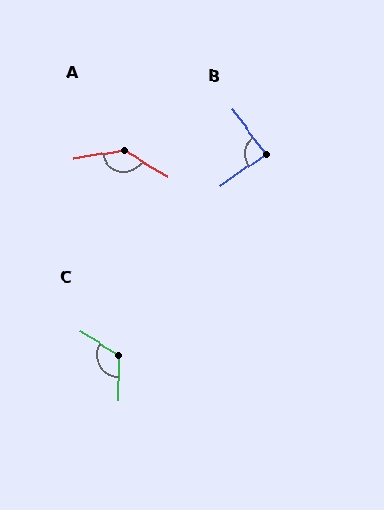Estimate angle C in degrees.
Approximately 121 degrees.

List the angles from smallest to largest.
B (88°), C (121°), A (141°).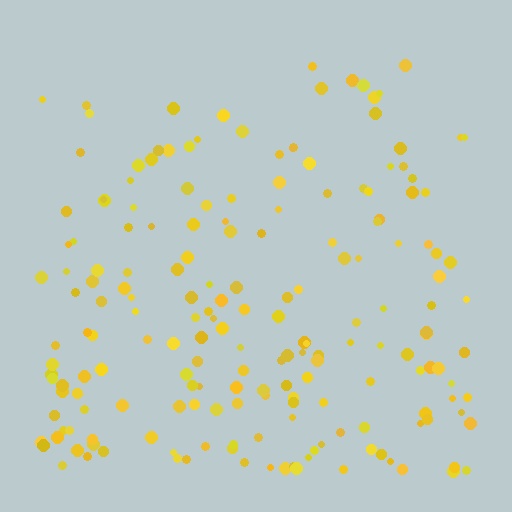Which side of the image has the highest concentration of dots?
The bottom.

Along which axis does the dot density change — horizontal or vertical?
Vertical.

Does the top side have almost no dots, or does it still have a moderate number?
Still a moderate number, just noticeably fewer than the bottom.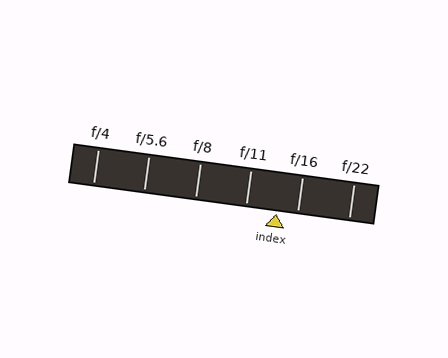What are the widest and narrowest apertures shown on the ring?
The widest aperture shown is f/4 and the narrowest is f/22.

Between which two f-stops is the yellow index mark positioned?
The index mark is between f/11 and f/16.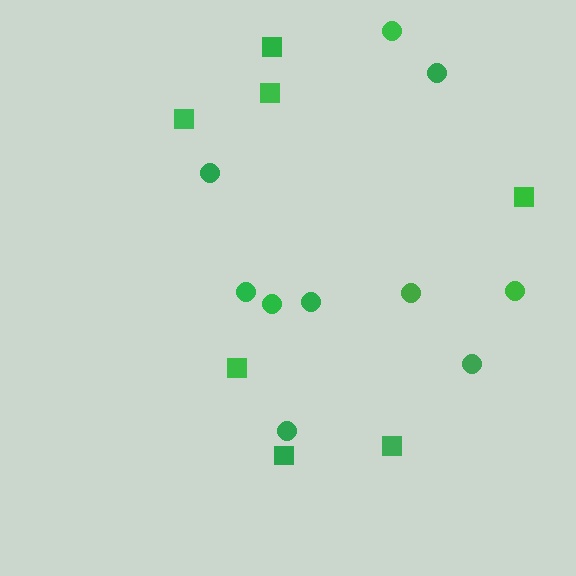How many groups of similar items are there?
There are 2 groups: one group of circles (10) and one group of squares (7).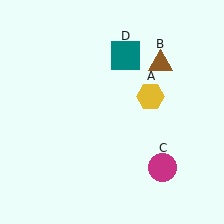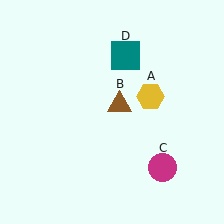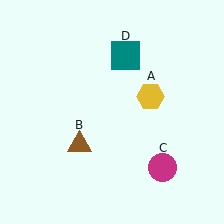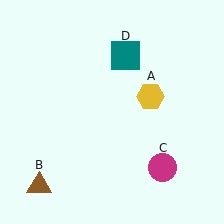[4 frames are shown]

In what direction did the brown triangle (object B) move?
The brown triangle (object B) moved down and to the left.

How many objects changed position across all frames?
1 object changed position: brown triangle (object B).